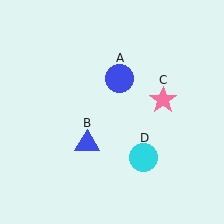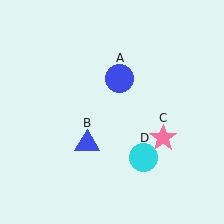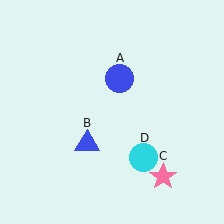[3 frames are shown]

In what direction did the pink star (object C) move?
The pink star (object C) moved down.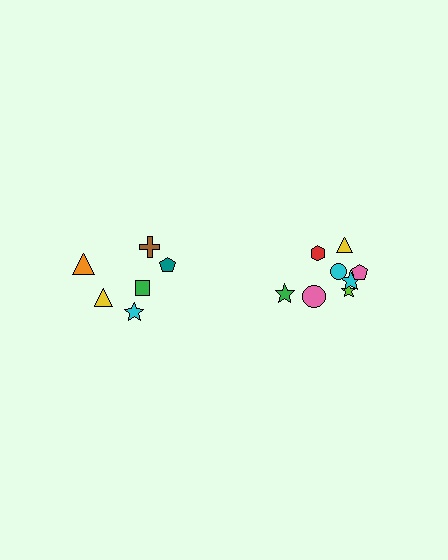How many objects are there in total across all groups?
There are 14 objects.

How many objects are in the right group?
There are 8 objects.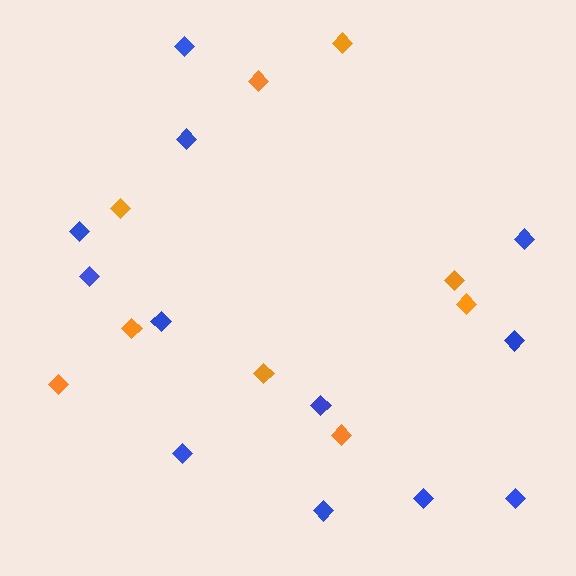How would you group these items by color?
There are 2 groups: one group of blue diamonds (12) and one group of orange diamonds (9).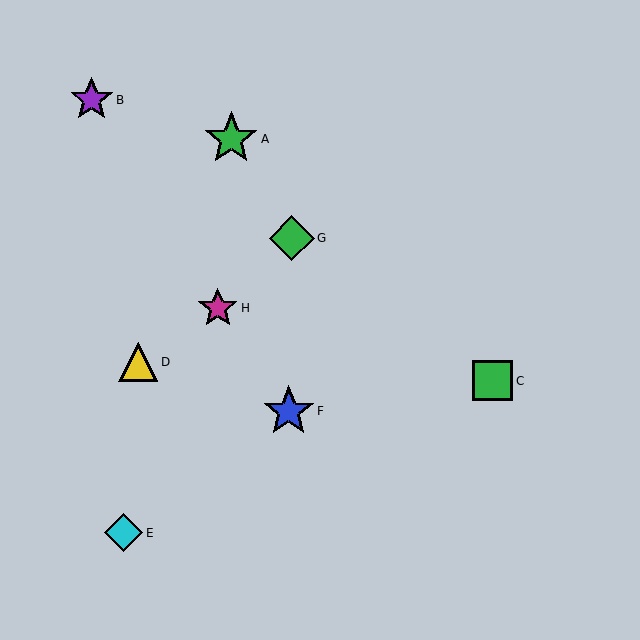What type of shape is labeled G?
Shape G is a green diamond.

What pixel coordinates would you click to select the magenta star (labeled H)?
Click at (218, 308) to select the magenta star H.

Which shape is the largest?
The green star (labeled A) is the largest.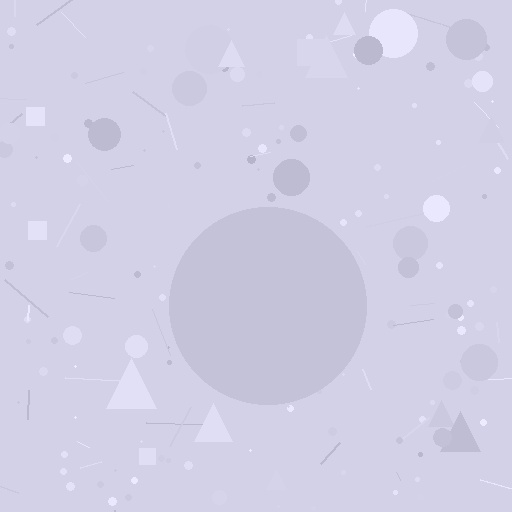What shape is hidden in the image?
A circle is hidden in the image.